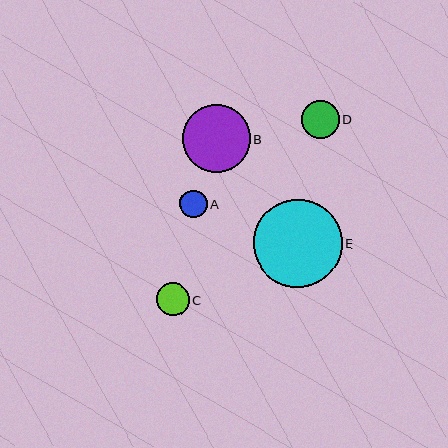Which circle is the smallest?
Circle A is the smallest with a size of approximately 27 pixels.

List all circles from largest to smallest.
From largest to smallest: E, B, D, C, A.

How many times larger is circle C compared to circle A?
Circle C is approximately 1.2 times the size of circle A.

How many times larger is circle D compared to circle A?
Circle D is approximately 1.4 times the size of circle A.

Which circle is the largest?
Circle E is the largest with a size of approximately 89 pixels.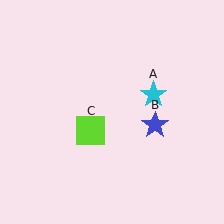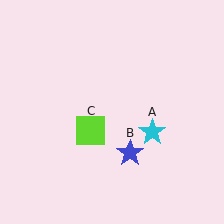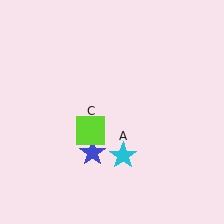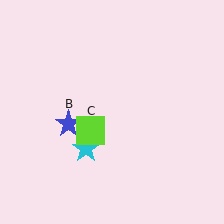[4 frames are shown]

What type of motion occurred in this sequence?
The cyan star (object A), blue star (object B) rotated clockwise around the center of the scene.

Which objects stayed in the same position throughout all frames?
Lime square (object C) remained stationary.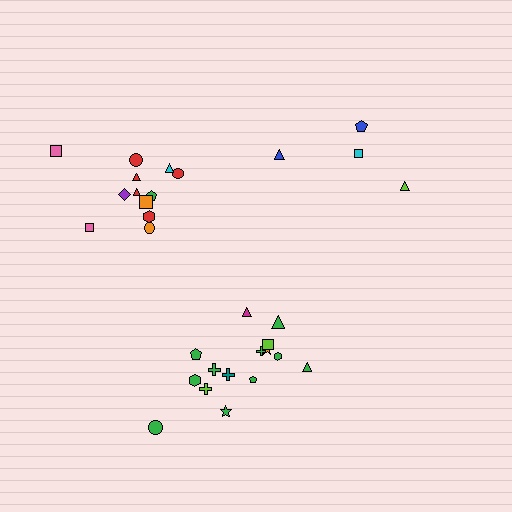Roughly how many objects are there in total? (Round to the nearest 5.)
Roughly 30 objects in total.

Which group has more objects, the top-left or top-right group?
The top-left group.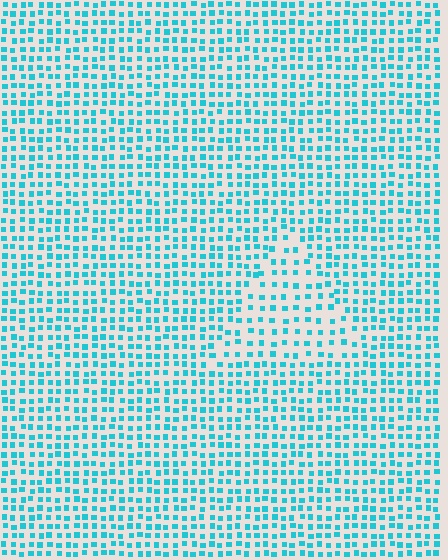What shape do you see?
I see a triangle.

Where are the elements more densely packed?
The elements are more densely packed outside the triangle boundary.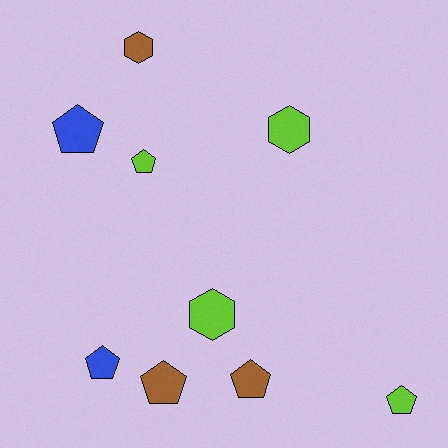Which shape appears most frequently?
Pentagon, with 6 objects.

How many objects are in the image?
There are 9 objects.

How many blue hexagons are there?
There are no blue hexagons.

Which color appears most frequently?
Lime, with 4 objects.